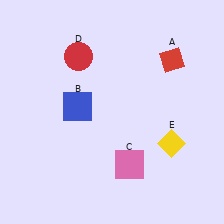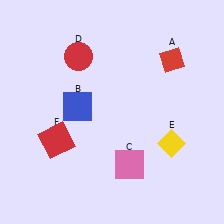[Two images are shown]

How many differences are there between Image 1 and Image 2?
There is 1 difference between the two images.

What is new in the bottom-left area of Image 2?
A red square (F) was added in the bottom-left area of Image 2.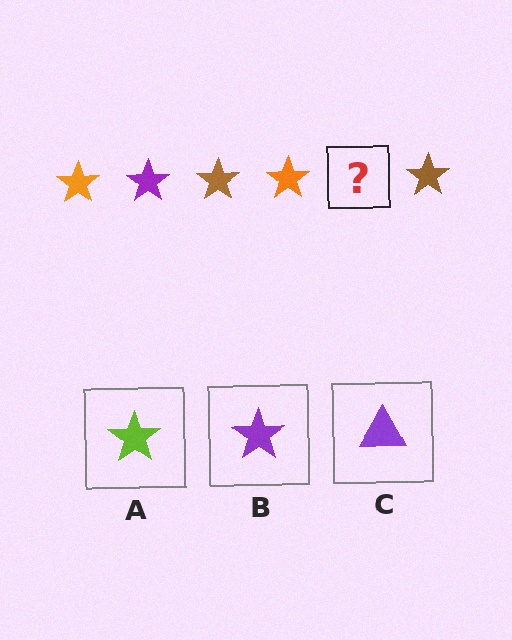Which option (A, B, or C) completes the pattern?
B.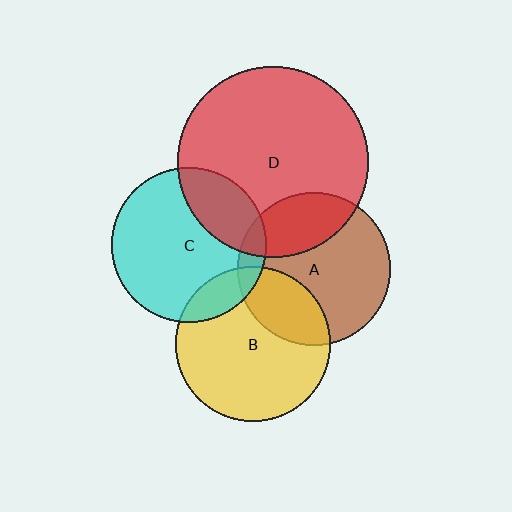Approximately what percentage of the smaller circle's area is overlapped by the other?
Approximately 25%.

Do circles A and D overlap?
Yes.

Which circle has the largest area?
Circle D (red).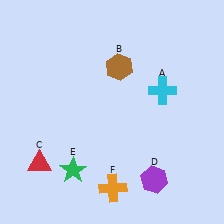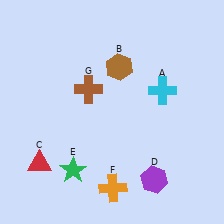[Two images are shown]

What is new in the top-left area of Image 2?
A brown cross (G) was added in the top-left area of Image 2.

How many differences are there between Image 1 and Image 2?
There is 1 difference between the two images.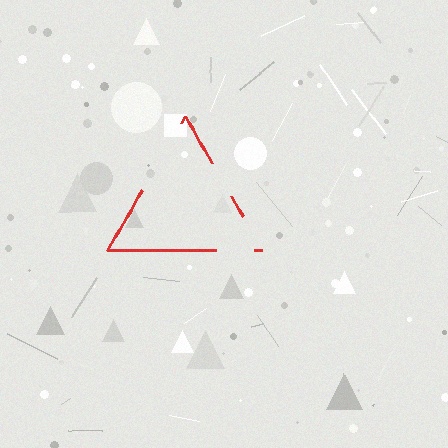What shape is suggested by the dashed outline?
The dashed outline suggests a triangle.